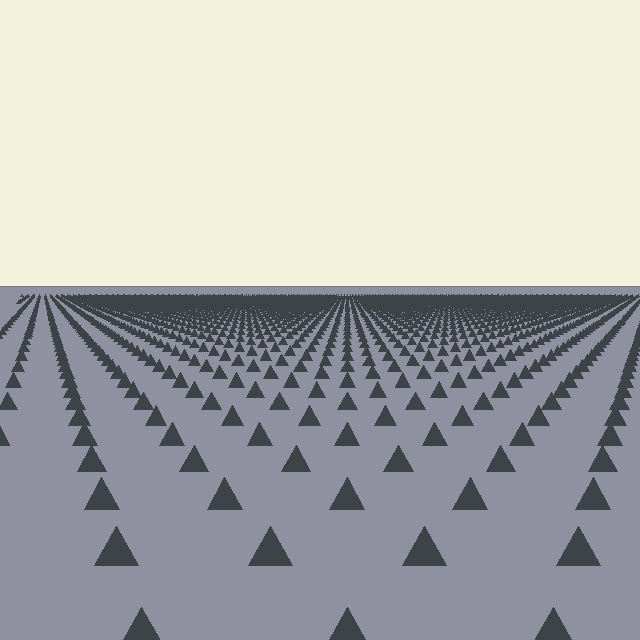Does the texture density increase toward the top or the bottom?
Density increases toward the top.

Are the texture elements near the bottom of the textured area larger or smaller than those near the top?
Larger. Near the bottom, elements are closer to the viewer and appear at a bigger on-screen size.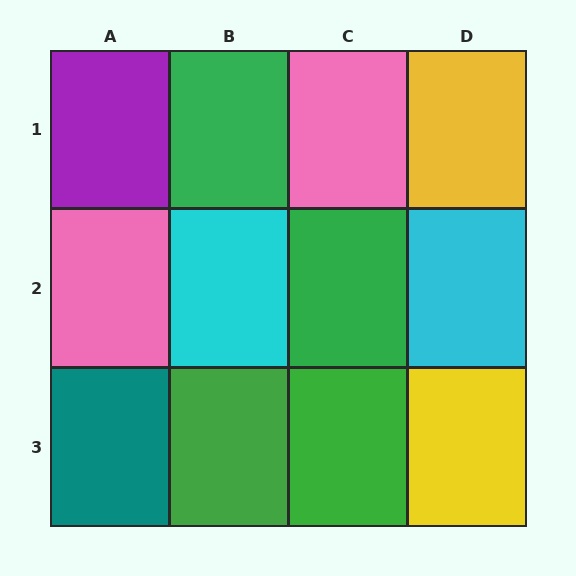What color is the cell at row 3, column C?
Green.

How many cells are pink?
2 cells are pink.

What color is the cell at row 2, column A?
Pink.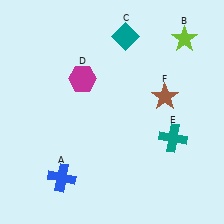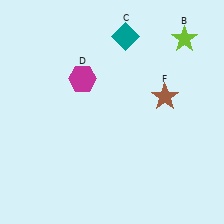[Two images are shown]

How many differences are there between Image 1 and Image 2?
There are 2 differences between the two images.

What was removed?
The teal cross (E), the blue cross (A) were removed in Image 2.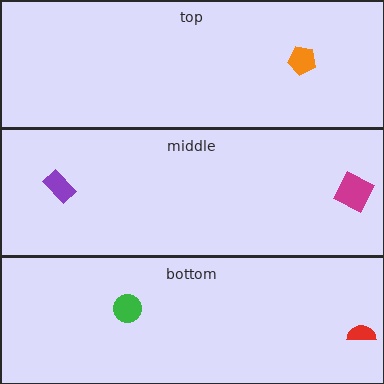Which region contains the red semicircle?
The bottom region.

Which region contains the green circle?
The bottom region.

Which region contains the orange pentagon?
The top region.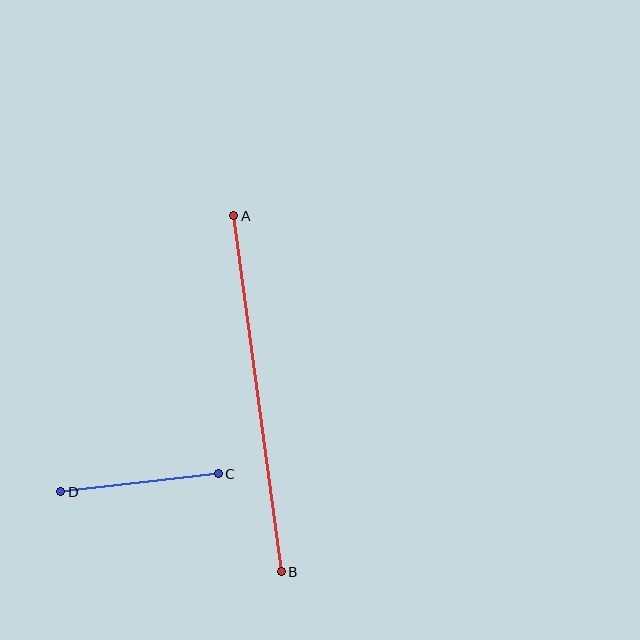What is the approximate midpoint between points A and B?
The midpoint is at approximately (258, 394) pixels.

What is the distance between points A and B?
The distance is approximately 359 pixels.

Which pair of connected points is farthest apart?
Points A and B are farthest apart.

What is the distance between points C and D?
The distance is approximately 159 pixels.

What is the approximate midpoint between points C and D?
The midpoint is at approximately (140, 483) pixels.